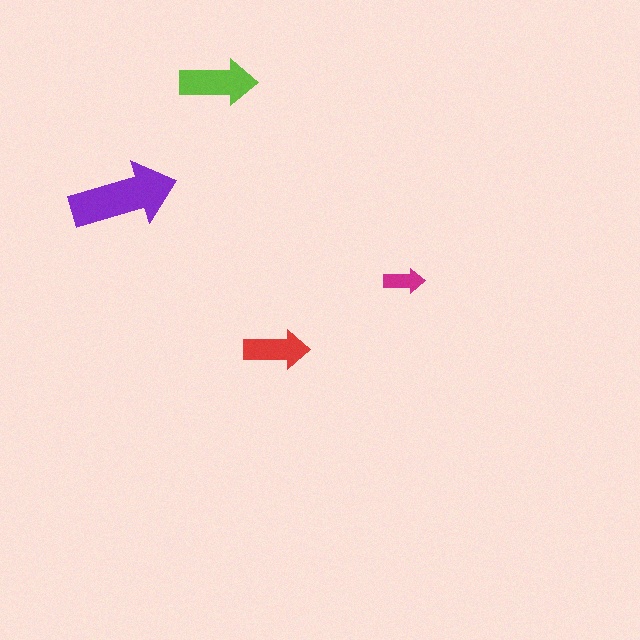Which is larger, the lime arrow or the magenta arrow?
The lime one.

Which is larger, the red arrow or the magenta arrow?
The red one.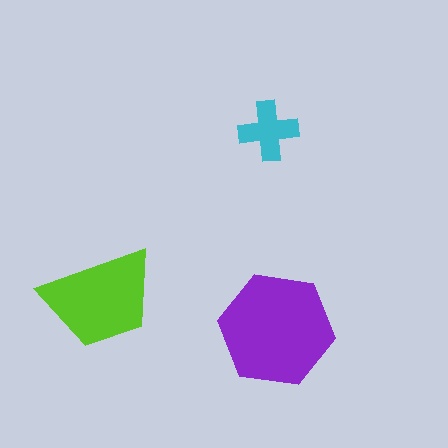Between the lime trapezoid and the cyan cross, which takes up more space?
The lime trapezoid.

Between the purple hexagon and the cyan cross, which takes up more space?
The purple hexagon.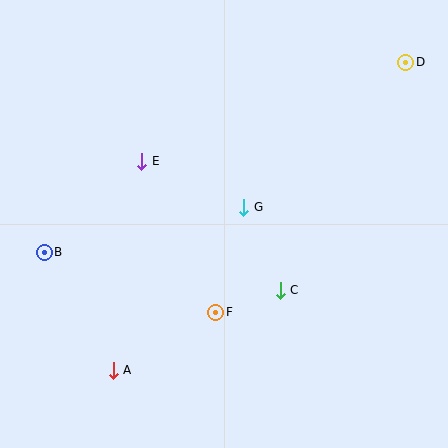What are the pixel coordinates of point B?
Point B is at (44, 252).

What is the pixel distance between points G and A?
The distance between G and A is 209 pixels.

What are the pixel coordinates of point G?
Point G is at (244, 207).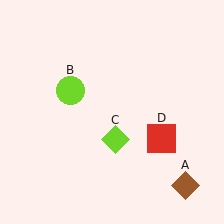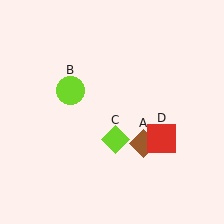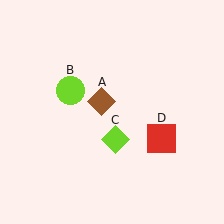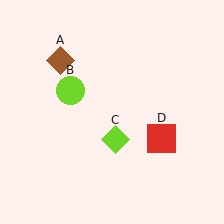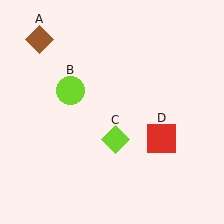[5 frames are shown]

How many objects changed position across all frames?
1 object changed position: brown diamond (object A).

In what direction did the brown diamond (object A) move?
The brown diamond (object A) moved up and to the left.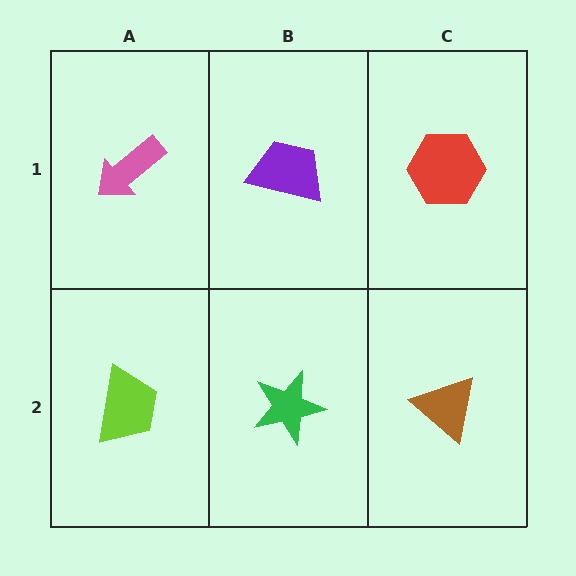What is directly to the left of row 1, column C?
A purple trapezoid.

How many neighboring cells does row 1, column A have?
2.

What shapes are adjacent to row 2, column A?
A pink arrow (row 1, column A), a green star (row 2, column B).